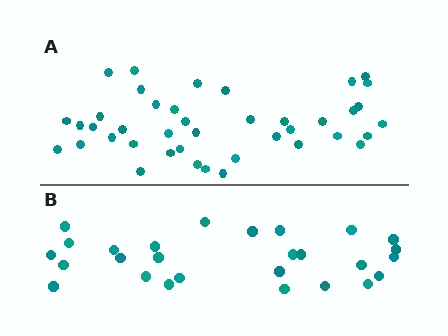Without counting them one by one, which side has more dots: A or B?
Region A (the top region) has more dots.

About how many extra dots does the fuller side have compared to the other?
Region A has approximately 15 more dots than region B.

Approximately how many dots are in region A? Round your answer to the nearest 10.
About 40 dots. (The exact count is 41, which rounds to 40.)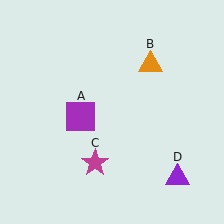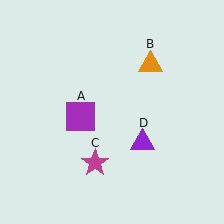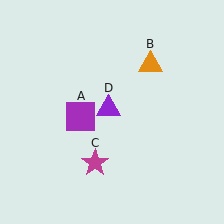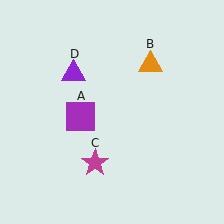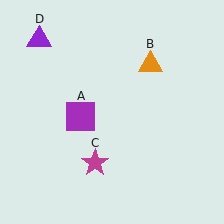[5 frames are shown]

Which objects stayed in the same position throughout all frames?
Purple square (object A) and orange triangle (object B) and magenta star (object C) remained stationary.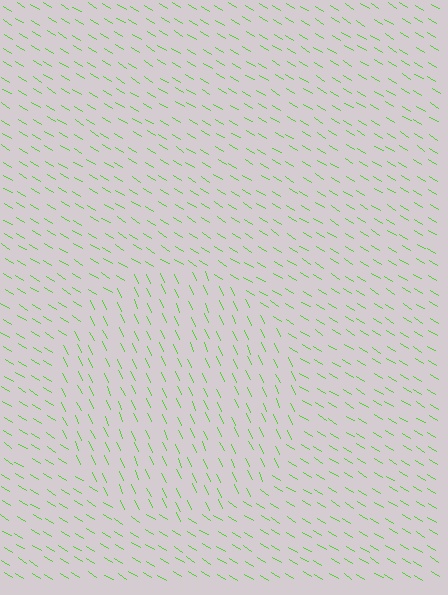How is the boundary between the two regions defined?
The boundary is defined purely by a change in line orientation (approximately 33 degrees difference). All lines are the same color and thickness.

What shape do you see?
I see a circle.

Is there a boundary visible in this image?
Yes, there is a texture boundary formed by a change in line orientation.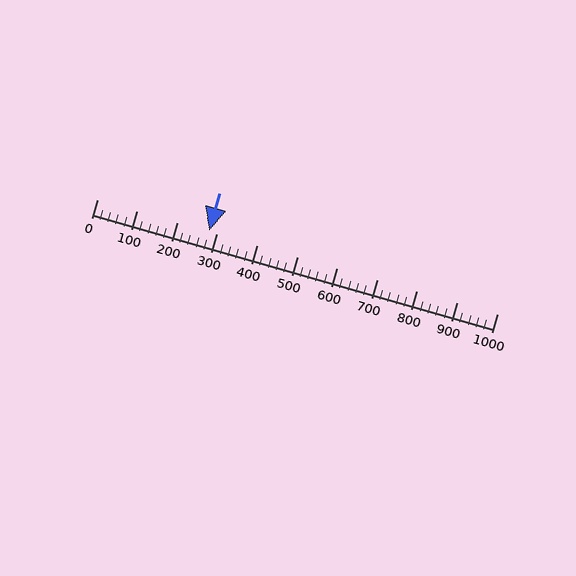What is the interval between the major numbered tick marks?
The major tick marks are spaced 100 units apart.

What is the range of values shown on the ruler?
The ruler shows values from 0 to 1000.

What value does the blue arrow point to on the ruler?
The blue arrow points to approximately 280.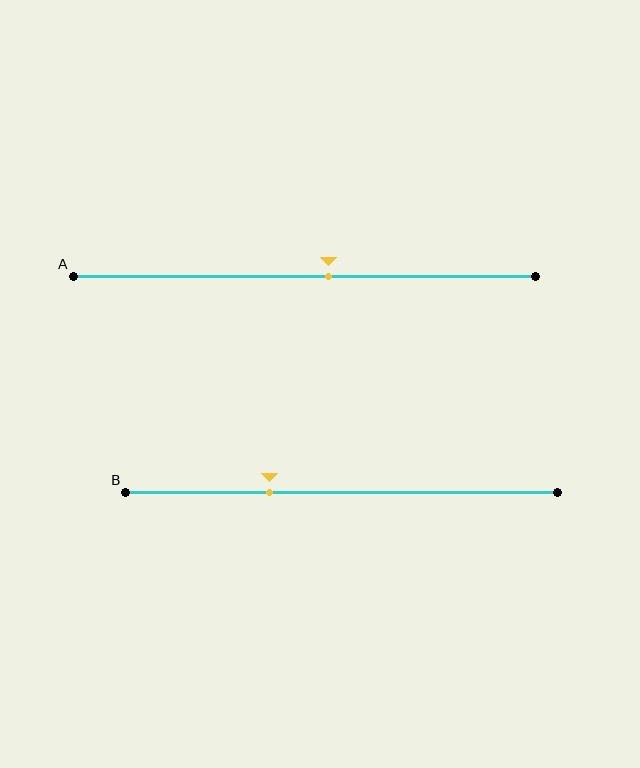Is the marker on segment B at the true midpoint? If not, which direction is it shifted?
No, the marker on segment B is shifted to the left by about 17% of the segment length.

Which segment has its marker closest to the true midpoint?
Segment A has its marker closest to the true midpoint.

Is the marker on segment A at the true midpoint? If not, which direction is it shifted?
No, the marker on segment A is shifted to the right by about 5% of the segment length.